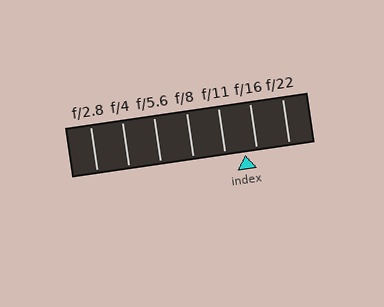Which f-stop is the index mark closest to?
The index mark is closest to f/16.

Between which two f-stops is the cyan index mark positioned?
The index mark is between f/11 and f/16.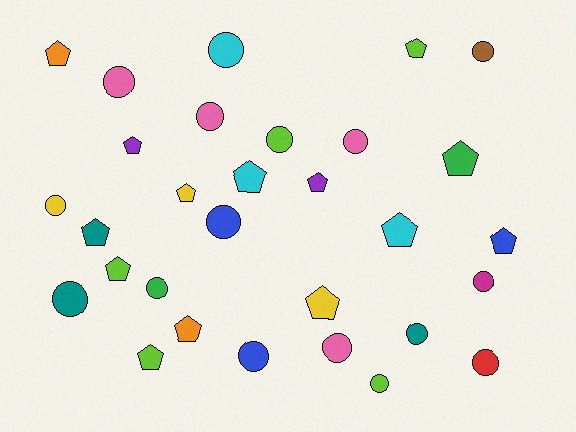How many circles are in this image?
There are 16 circles.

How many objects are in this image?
There are 30 objects.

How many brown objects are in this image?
There is 1 brown object.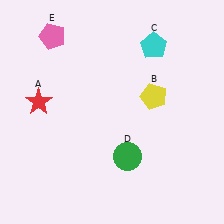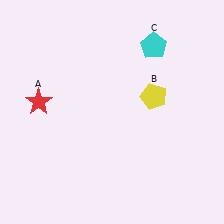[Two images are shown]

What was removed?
The green circle (D), the pink pentagon (E) were removed in Image 2.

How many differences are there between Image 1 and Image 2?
There are 2 differences between the two images.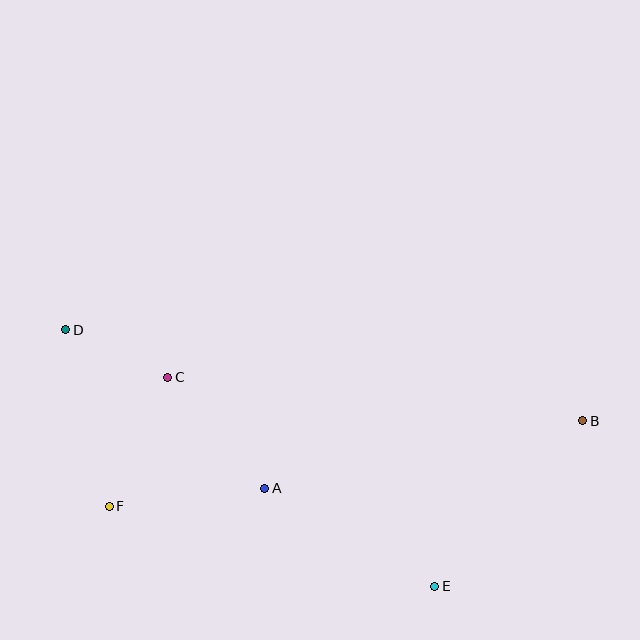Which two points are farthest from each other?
Points B and D are farthest from each other.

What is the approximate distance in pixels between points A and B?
The distance between A and B is approximately 325 pixels.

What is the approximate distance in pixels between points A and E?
The distance between A and E is approximately 196 pixels.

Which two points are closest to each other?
Points C and D are closest to each other.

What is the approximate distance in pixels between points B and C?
The distance between B and C is approximately 417 pixels.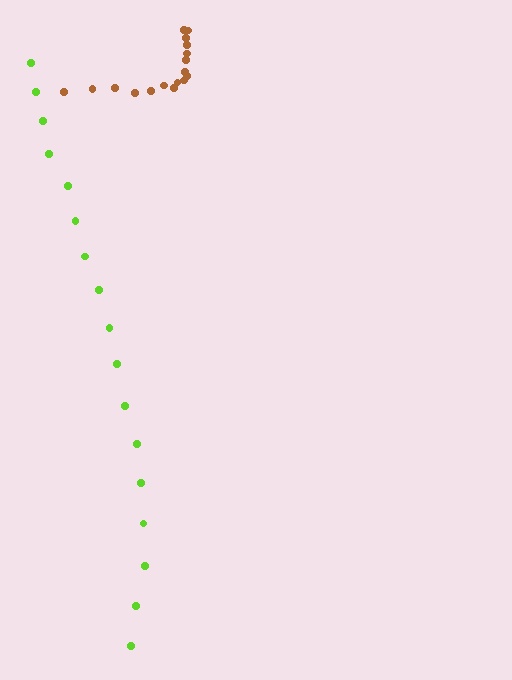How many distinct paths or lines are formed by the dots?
There are 2 distinct paths.